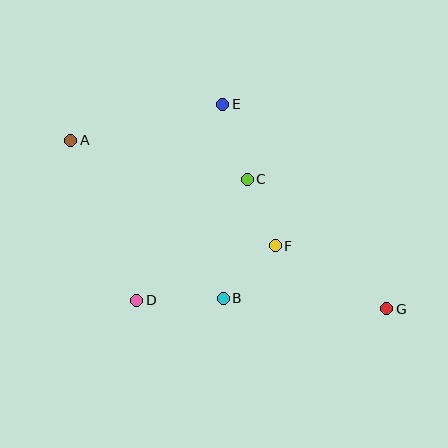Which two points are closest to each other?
Points C and F are closest to each other.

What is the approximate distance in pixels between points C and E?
The distance between C and E is approximately 79 pixels.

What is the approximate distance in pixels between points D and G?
The distance between D and G is approximately 250 pixels.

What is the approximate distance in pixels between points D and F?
The distance between D and F is approximately 149 pixels.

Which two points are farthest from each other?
Points A and G are farthest from each other.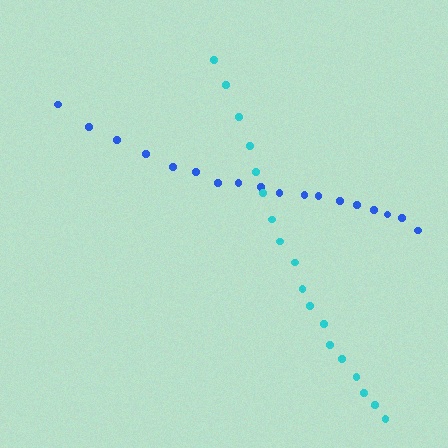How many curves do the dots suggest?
There are 2 distinct paths.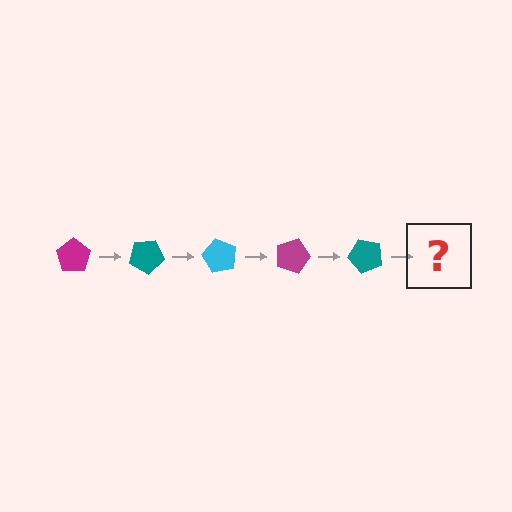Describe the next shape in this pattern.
It should be a cyan pentagon, rotated 150 degrees from the start.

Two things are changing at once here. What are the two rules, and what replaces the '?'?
The two rules are that it rotates 30 degrees each step and the color cycles through magenta, teal, and cyan. The '?' should be a cyan pentagon, rotated 150 degrees from the start.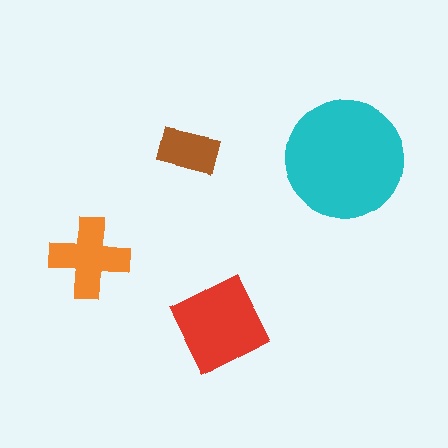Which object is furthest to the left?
The orange cross is leftmost.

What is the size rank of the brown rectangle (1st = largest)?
4th.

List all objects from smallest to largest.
The brown rectangle, the orange cross, the red diamond, the cyan circle.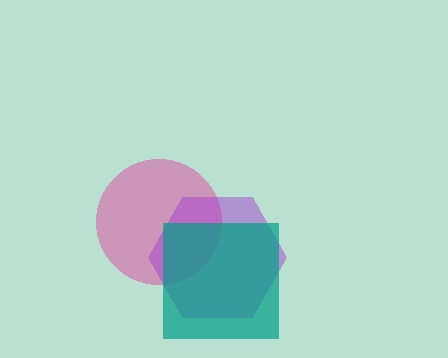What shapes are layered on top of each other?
The layered shapes are: a pink circle, a purple hexagon, a teal square.